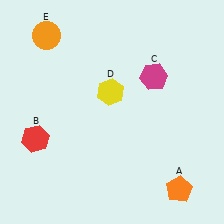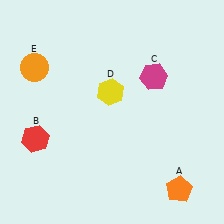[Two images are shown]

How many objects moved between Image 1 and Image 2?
1 object moved between the two images.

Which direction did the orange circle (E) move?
The orange circle (E) moved down.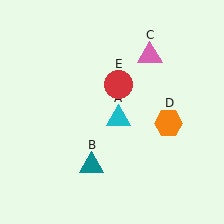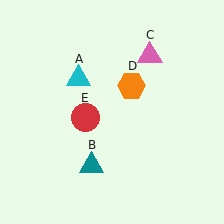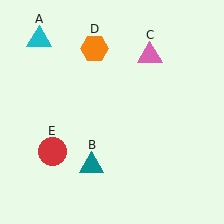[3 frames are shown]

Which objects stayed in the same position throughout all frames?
Teal triangle (object B) and pink triangle (object C) remained stationary.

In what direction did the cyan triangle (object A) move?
The cyan triangle (object A) moved up and to the left.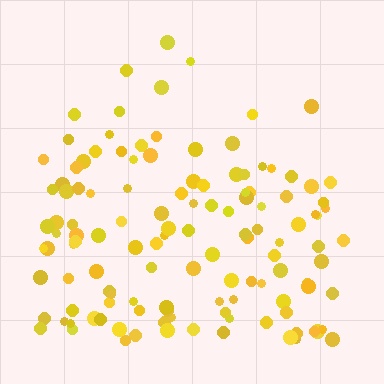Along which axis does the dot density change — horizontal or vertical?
Vertical.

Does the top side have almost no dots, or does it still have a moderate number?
Still a moderate number, just noticeably fewer than the bottom.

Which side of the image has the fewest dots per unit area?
The top.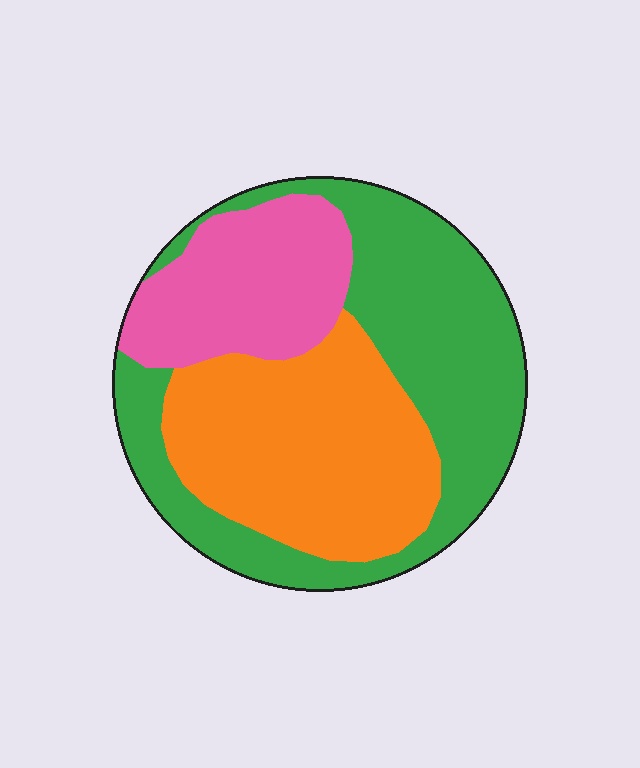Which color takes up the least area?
Pink, at roughly 20%.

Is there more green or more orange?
Green.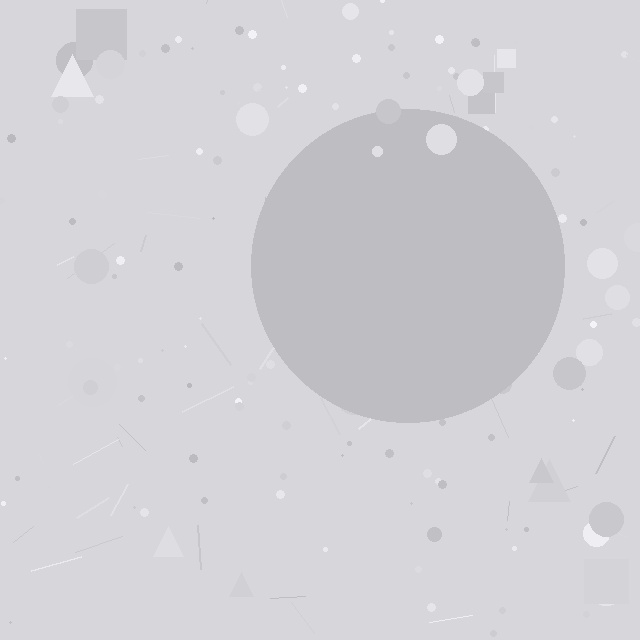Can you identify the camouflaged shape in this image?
The camouflaged shape is a circle.